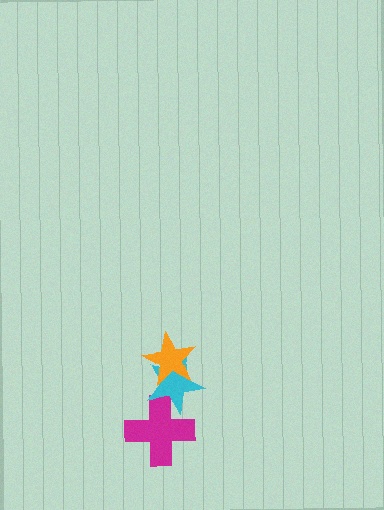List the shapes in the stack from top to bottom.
From top to bottom: the orange star, the cyan star, the magenta cross.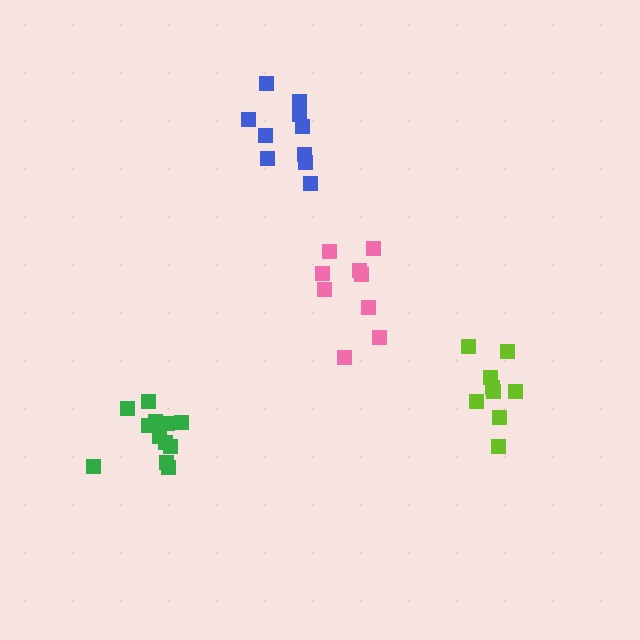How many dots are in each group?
Group 1: 12 dots, Group 2: 9 dots, Group 3: 9 dots, Group 4: 10 dots (40 total).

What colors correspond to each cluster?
The clusters are colored: green, lime, pink, blue.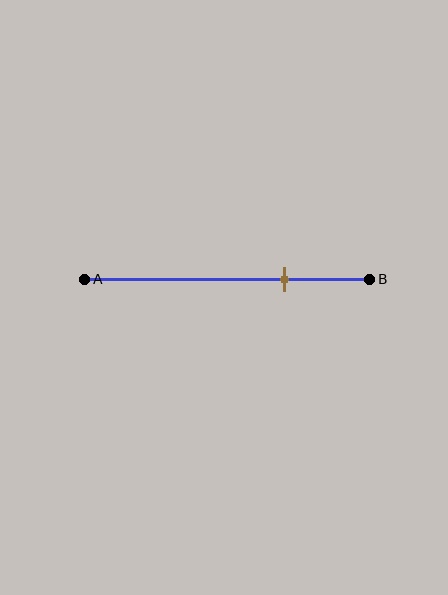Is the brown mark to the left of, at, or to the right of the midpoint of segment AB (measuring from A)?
The brown mark is to the right of the midpoint of segment AB.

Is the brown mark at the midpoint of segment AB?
No, the mark is at about 70% from A, not at the 50% midpoint.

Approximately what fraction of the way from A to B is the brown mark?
The brown mark is approximately 70% of the way from A to B.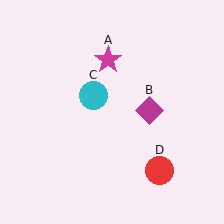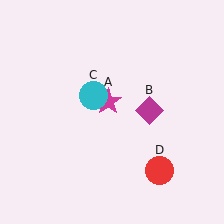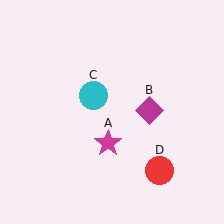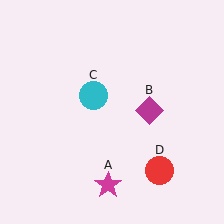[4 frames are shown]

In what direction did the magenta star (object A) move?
The magenta star (object A) moved down.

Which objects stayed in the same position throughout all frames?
Magenta diamond (object B) and cyan circle (object C) and red circle (object D) remained stationary.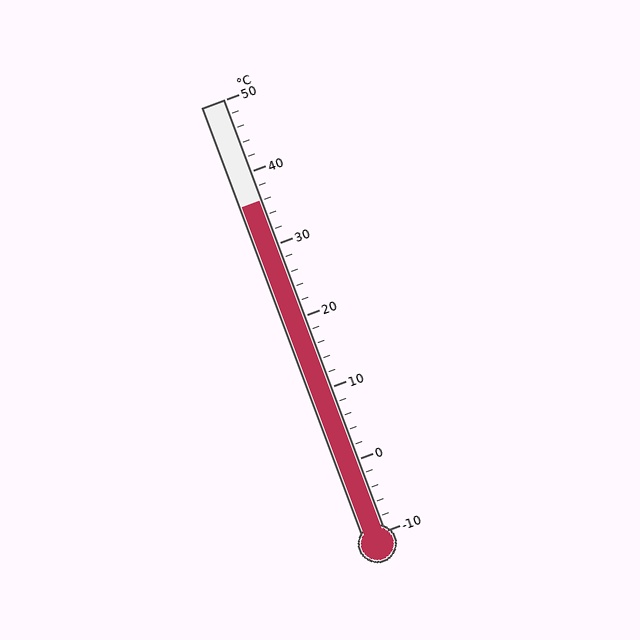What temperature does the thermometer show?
The thermometer shows approximately 36°C.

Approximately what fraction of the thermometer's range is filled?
The thermometer is filled to approximately 75% of its range.